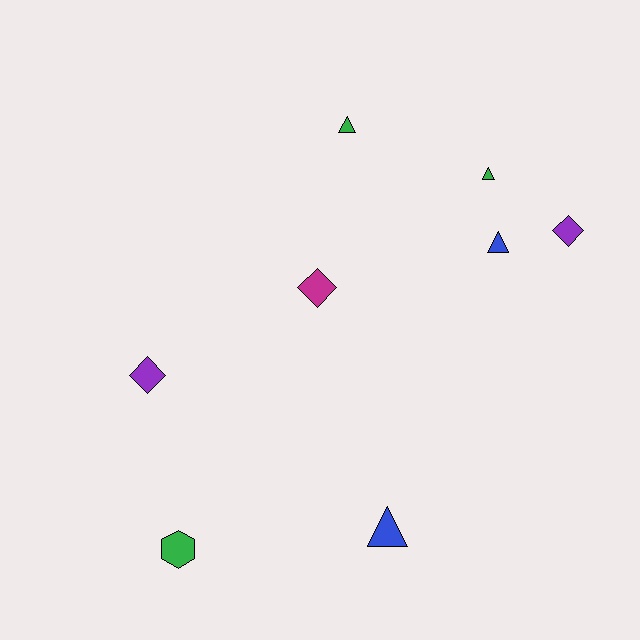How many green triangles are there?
There are 2 green triangles.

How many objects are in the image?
There are 8 objects.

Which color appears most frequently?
Green, with 3 objects.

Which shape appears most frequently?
Triangle, with 4 objects.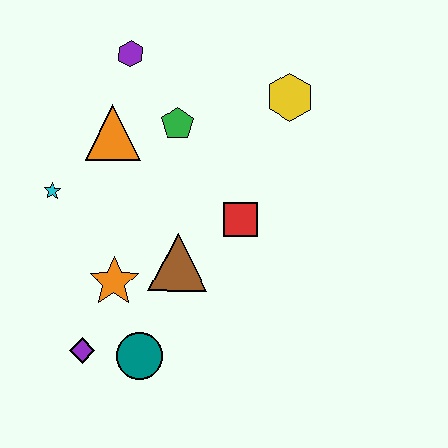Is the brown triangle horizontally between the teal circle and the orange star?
No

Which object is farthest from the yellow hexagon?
The purple diamond is farthest from the yellow hexagon.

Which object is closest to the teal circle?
The purple diamond is closest to the teal circle.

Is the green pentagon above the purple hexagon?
No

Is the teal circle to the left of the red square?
Yes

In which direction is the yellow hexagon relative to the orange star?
The yellow hexagon is above the orange star.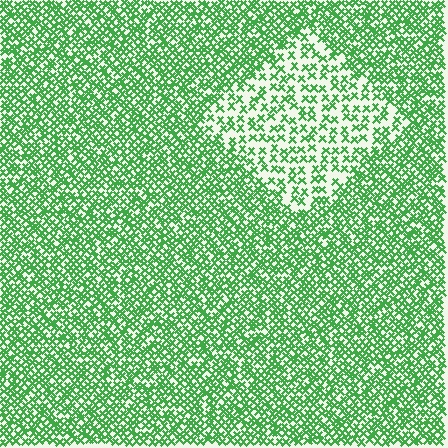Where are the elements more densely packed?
The elements are more densely packed outside the diamond boundary.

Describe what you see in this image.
The image contains small green elements arranged at two different densities. A diamond-shaped region is visible where the elements are less densely packed than the surrounding area.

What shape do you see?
I see a diamond.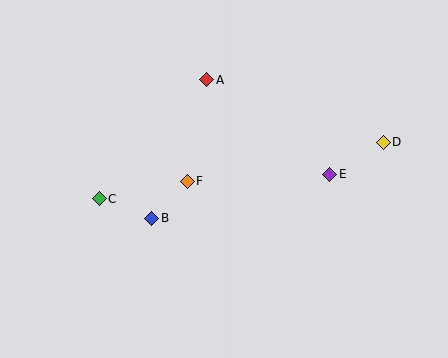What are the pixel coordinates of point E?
Point E is at (330, 175).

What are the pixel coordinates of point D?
Point D is at (383, 143).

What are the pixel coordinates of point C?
Point C is at (99, 199).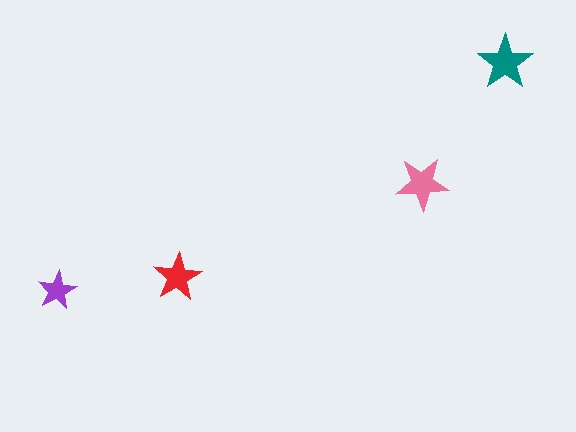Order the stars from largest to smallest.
the teal one, the pink one, the red one, the purple one.